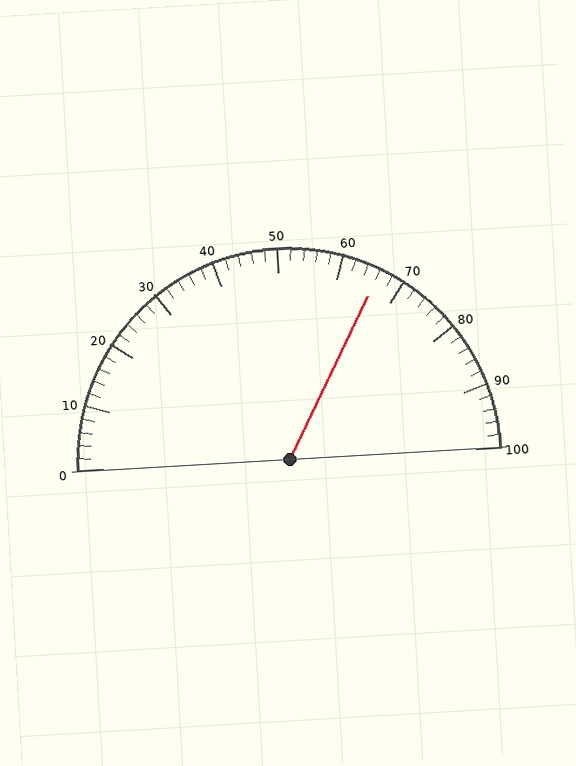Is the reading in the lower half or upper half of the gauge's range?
The reading is in the upper half of the range (0 to 100).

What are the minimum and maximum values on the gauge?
The gauge ranges from 0 to 100.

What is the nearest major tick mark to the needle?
The nearest major tick mark is 70.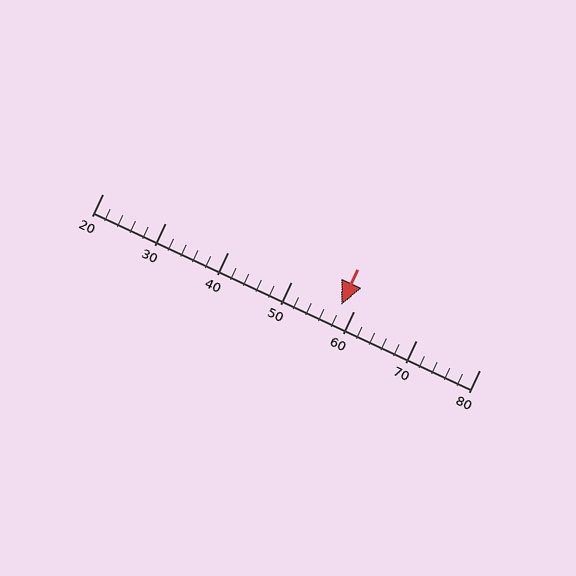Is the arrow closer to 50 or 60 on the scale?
The arrow is closer to 60.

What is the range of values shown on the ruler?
The ruler shows values from 20 to 80.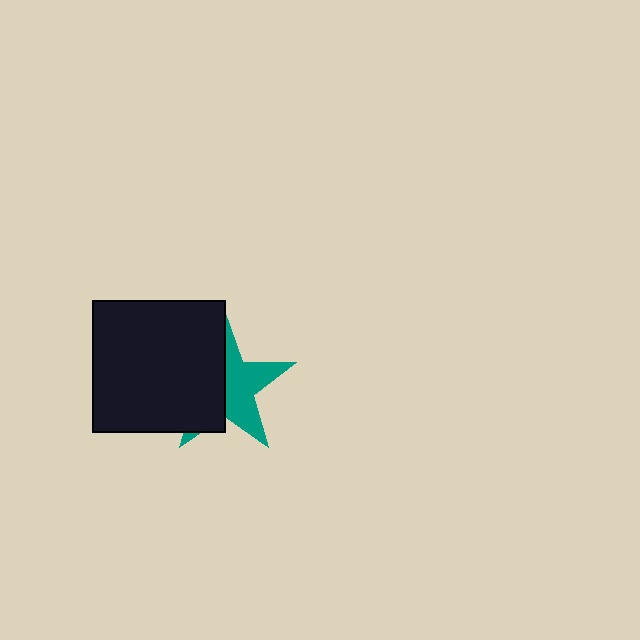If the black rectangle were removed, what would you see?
You would see the complete teal star.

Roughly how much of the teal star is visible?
About half of it is visible (roughly 50%).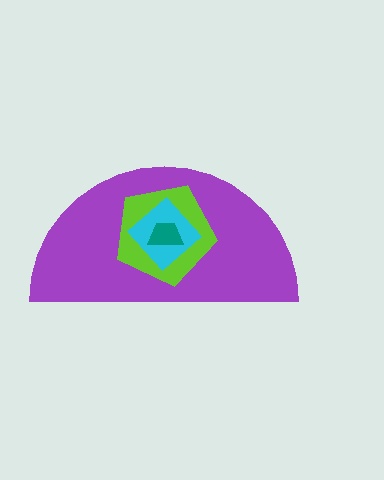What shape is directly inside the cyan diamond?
The teal trapezoid.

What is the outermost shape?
The purple semicircle.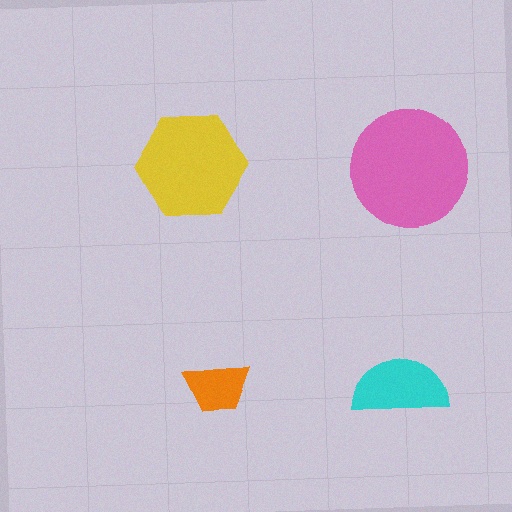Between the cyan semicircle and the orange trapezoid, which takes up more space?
The cyan semicircle.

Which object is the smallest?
The orange trapezoid.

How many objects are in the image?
There are 4 objects in the image.